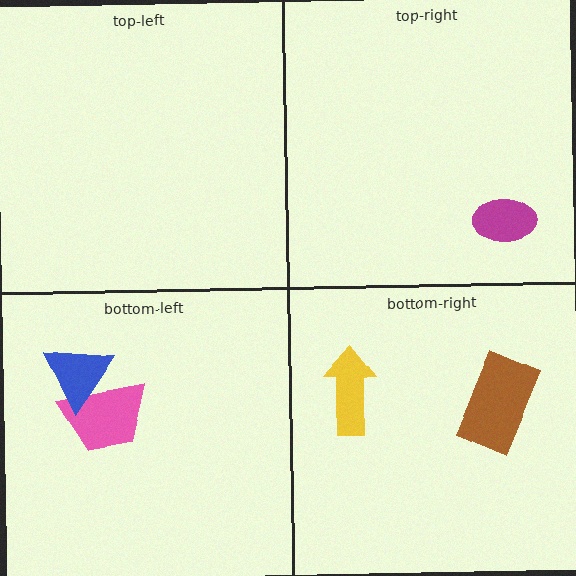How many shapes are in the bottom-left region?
2.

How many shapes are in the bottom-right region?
2.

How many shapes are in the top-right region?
1.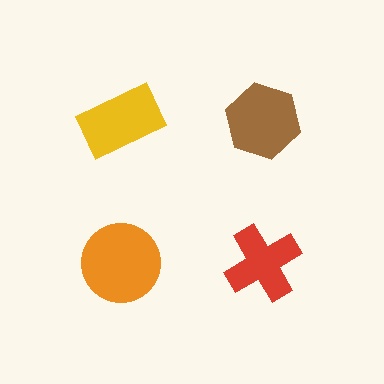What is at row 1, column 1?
A yellow rectangle.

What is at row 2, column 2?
A red cross.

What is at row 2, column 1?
An orange circle.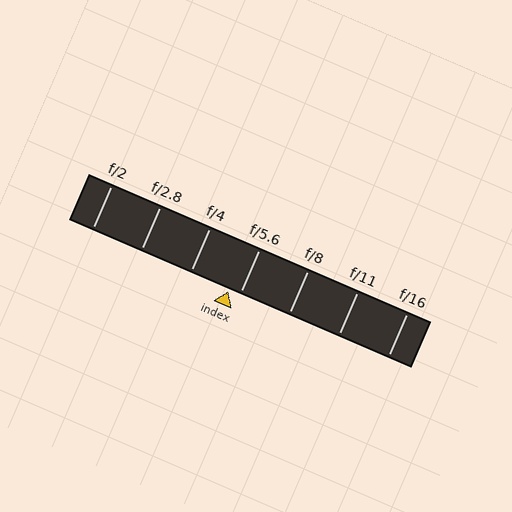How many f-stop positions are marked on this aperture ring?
There are 7 f-stop positions marked.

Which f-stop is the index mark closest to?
The index mark is closest to f/5.6.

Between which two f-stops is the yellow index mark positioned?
The index mark is between f/4 and f/5.6.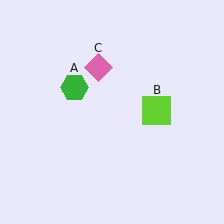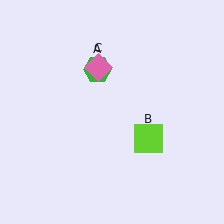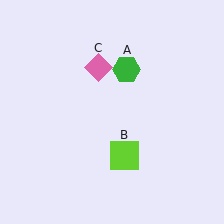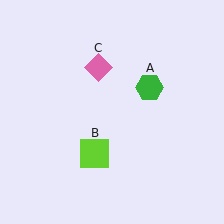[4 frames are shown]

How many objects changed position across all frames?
2 objects changed position: green hexagon (object A), lime square (object B).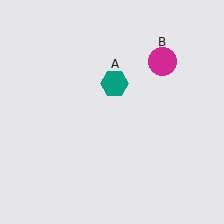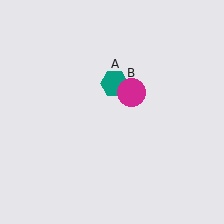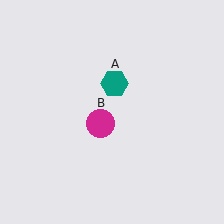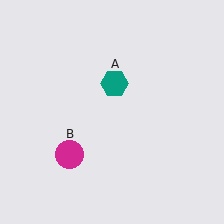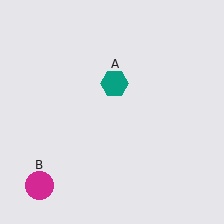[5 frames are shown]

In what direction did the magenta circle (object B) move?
The magenta circle (object B) moved down and to the left.